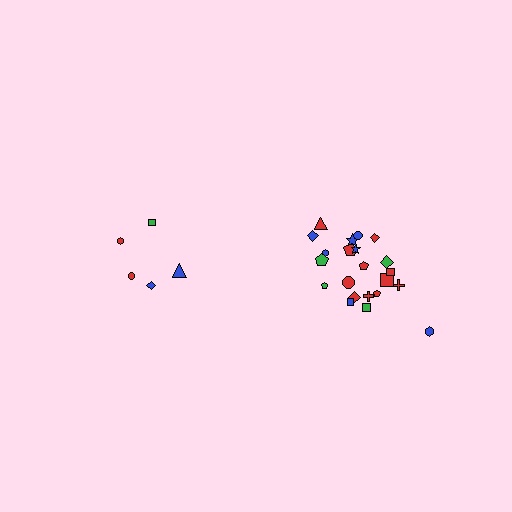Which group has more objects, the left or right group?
The right group.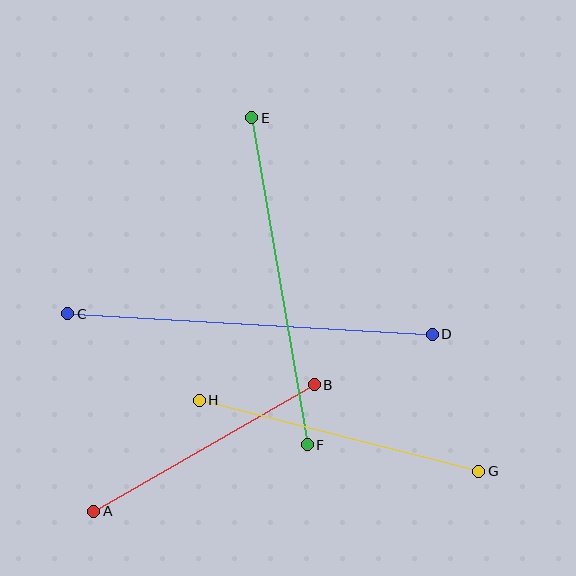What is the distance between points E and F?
The distance is approximately 332 pixels.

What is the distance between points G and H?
The distance is approximately 289 pixels.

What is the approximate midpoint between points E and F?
The midpoint is at approximately (280, 281) pixels.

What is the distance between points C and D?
The distance is approximately 365 pixels.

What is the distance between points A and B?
The distance is approximately 254 pixels.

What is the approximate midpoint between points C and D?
The midpoint is at approximately (250, 324) pixels.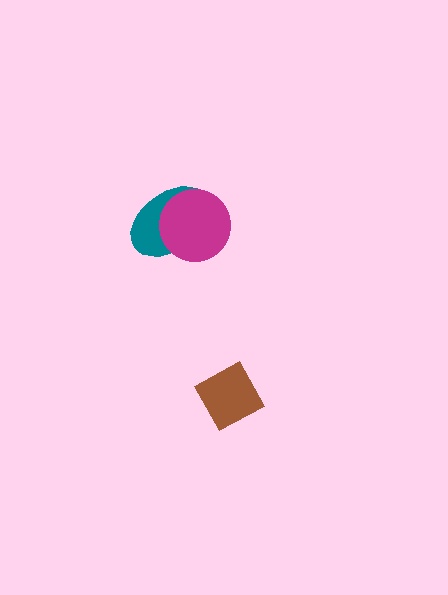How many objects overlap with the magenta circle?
1 object overlaps with the magenta circle.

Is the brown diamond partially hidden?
No, no other shape covers it.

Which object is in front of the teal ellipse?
The magenta circle is in front of the teal ellipse.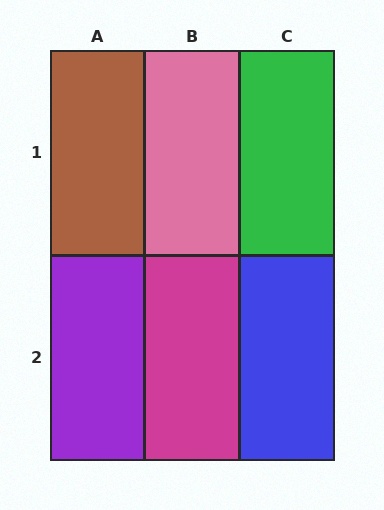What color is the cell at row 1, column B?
Pink.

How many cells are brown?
1 cell is brown.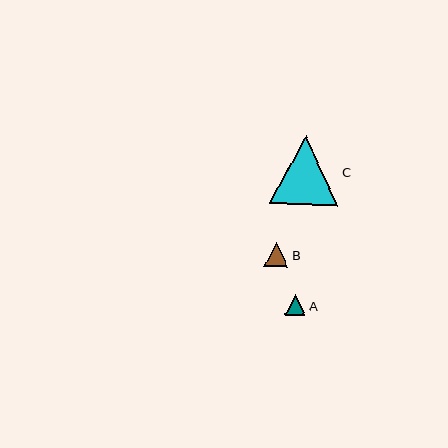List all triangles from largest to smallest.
From largest to smallest: C, B, A.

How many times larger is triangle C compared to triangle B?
Triangle C is approximately 2.9 times the size of triangle B.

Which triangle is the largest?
Triangle C is the largest with a size of approximately 69 pixels.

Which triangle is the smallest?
Triangle A is the smallest with a size of approximately 21 pixels.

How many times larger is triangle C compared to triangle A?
Triangle C is approximately 3.3 times the size of triangle A.